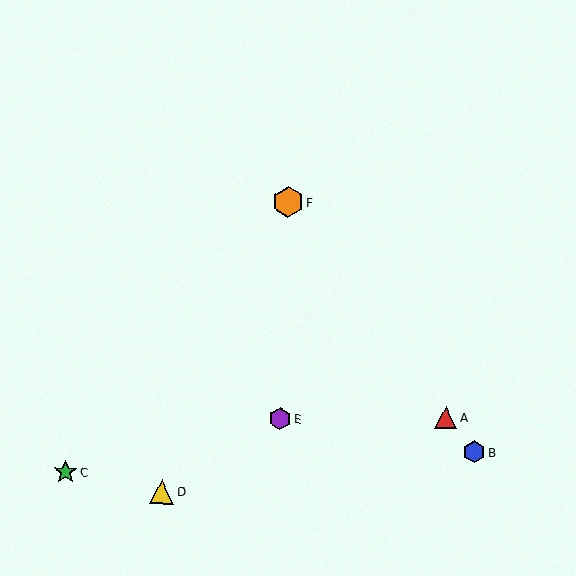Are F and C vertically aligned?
No, F is at x≈288 and C is at x≈65.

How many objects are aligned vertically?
2 objects (E, F) are aligned vertically.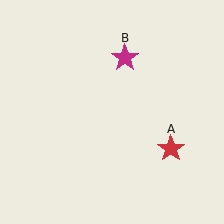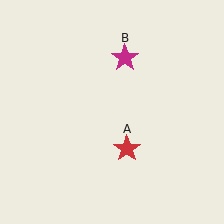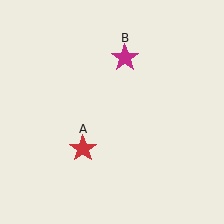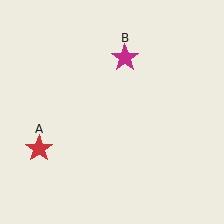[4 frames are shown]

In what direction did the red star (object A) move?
The red star (object A) moved left.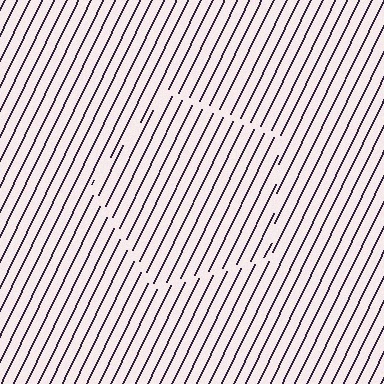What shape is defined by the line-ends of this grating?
An illusory pentagon. The interior of the shape contains the same grating, shifted by half a period — the contour is defined by the phase discontinuity where line-ends from the inner and outer gratings abut.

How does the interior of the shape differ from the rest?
The interior of the shape contains the same grating, shifted by half a period — the contour is defined by the phase discontinuity where line-ends from the inner and outer gratings abut.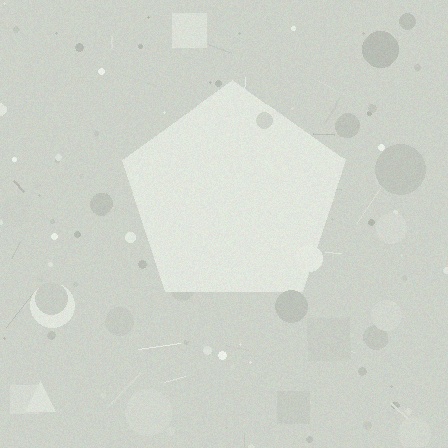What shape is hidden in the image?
A pentagon is hidden in the image.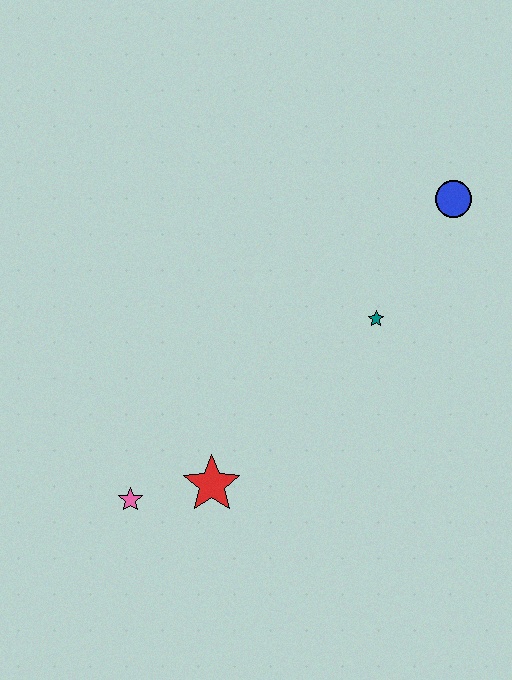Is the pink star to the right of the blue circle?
No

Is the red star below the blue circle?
Yes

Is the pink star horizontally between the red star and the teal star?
No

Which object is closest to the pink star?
The red star is closest to the pink star.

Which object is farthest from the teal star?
The pink star is farthest from the teal star.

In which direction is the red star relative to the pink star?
The red star is to the right of the pink star.